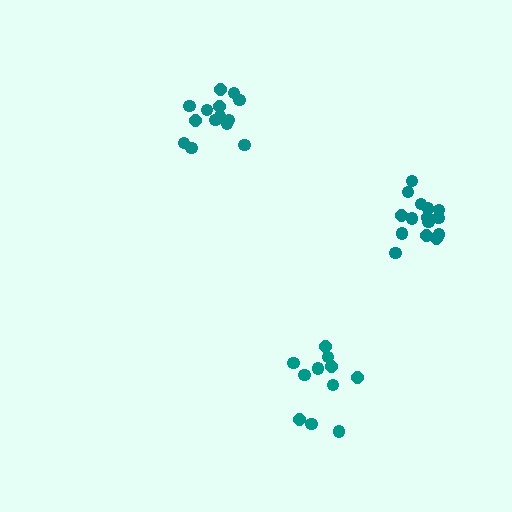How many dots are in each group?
Group 1: 15 dots, Group 2: 11 dots, Group 3: 14 dots (40 total).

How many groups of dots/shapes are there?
There are 3 groups.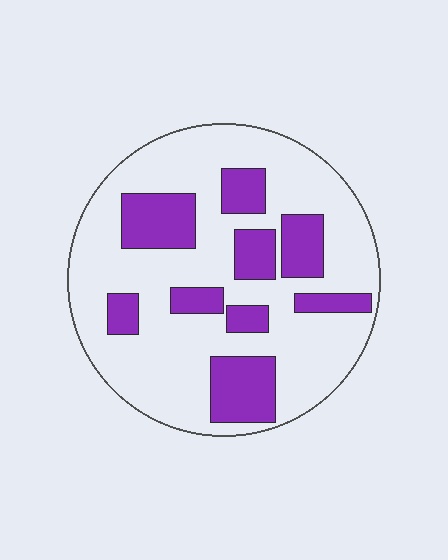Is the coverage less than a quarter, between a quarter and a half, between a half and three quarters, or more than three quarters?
Between a quarter and a half.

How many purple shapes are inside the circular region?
9.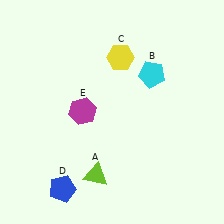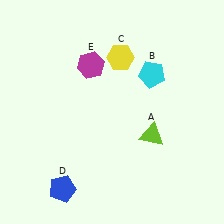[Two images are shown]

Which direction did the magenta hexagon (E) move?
The magenta hexagon (E) moved up.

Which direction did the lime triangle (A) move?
The lime triangle (A) moved right.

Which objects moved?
The objects that moved are: the lime triangle (A), the magenta hexagon (E).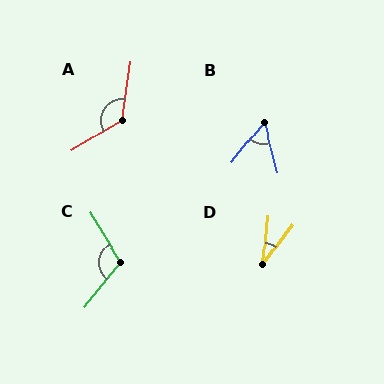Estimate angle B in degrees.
Approximately 54 degrees.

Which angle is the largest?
A, at approximately 130 degrees.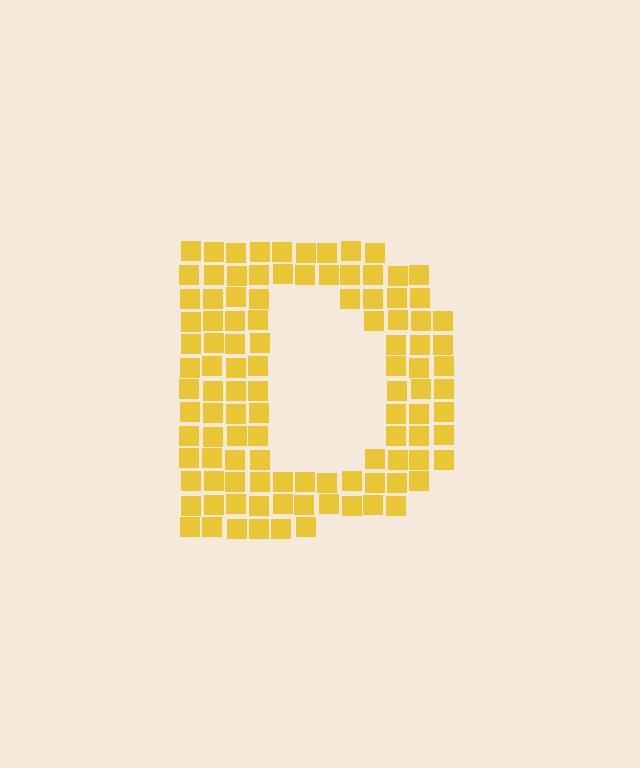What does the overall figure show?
The overall figure shows the letter D.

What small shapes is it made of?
It is made of small squares.